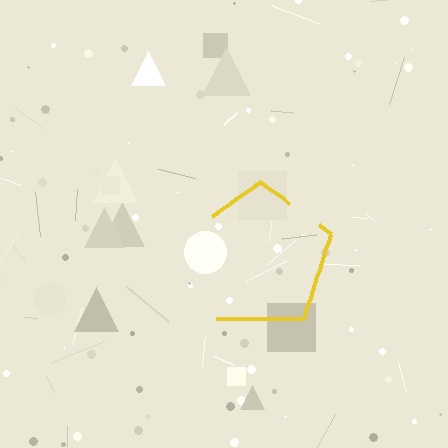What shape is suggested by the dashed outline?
The dashed outline suggests a pentagon.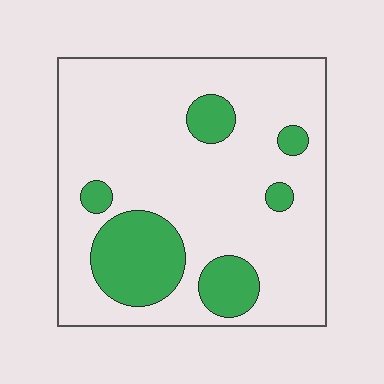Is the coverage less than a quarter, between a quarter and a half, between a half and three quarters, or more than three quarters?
Less than a quarter.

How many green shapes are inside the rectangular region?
6.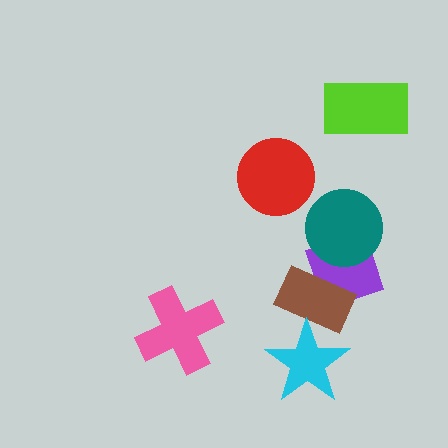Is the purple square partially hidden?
Yes, it is partially covered by another shape.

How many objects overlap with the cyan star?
1 object overlaps with the cyan star.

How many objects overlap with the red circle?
0 objects overlap with the red circle.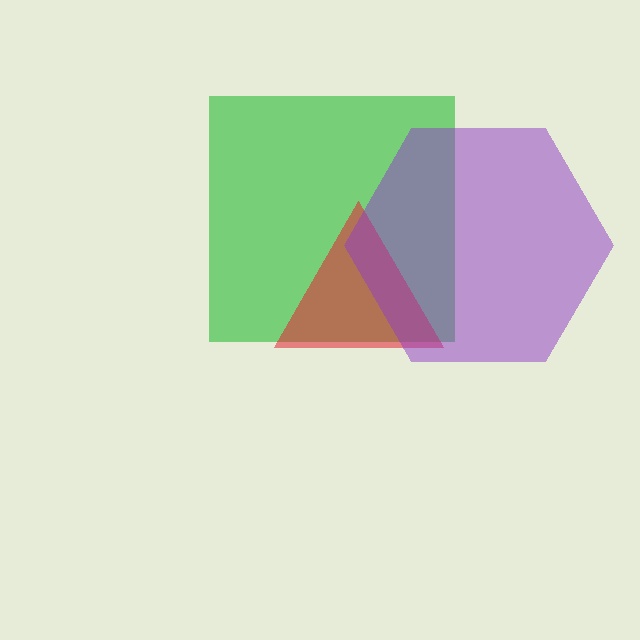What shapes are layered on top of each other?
The layered shapes are: a green square, a red triangle, a purple hexagon.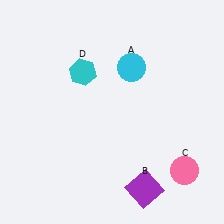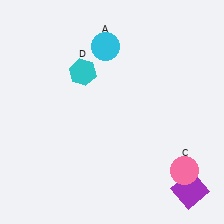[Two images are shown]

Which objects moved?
The objects that moved are: the cyan circle (A), the purple square (B).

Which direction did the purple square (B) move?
The purple square (B) moved right.